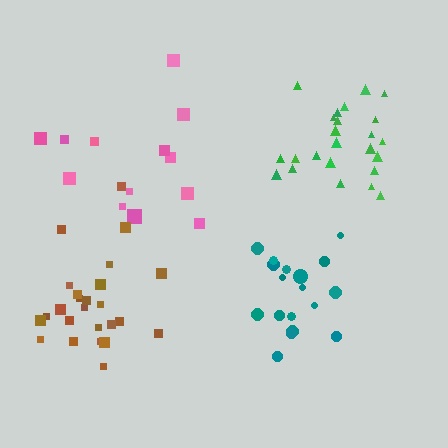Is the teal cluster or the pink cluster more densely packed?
Teal.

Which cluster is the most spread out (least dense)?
Pink.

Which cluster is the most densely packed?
Teal.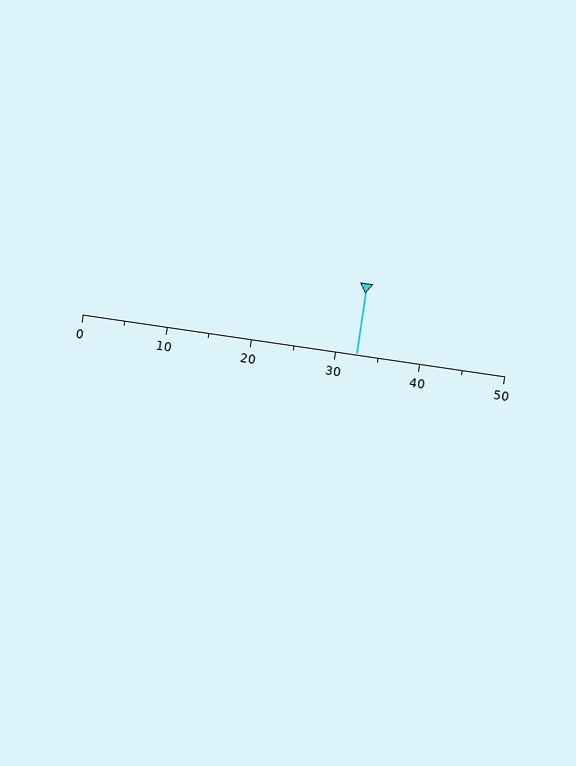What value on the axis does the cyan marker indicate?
The marker indicates approximately 32.5.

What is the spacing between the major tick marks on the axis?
The major ticks are spaced 10 apart.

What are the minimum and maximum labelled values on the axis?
The axis runs from 0 to 50.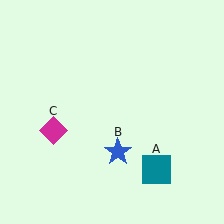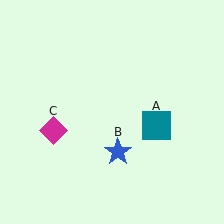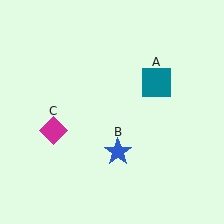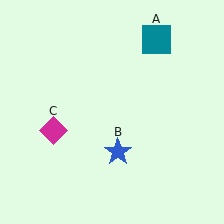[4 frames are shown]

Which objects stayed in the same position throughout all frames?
Blue star (object B) and magenta diamond (object C) remained stationary.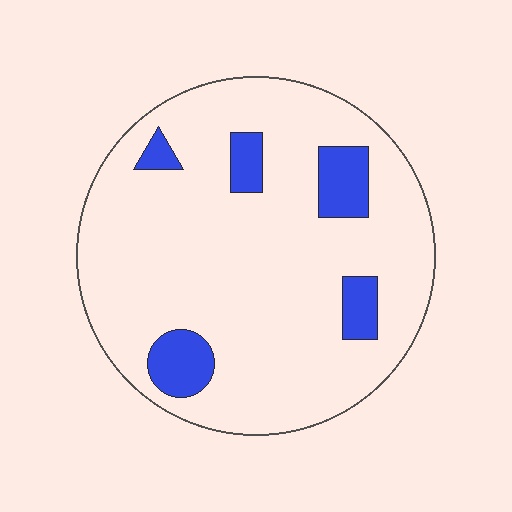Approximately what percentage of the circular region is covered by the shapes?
Approximately 15%.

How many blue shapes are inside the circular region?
5.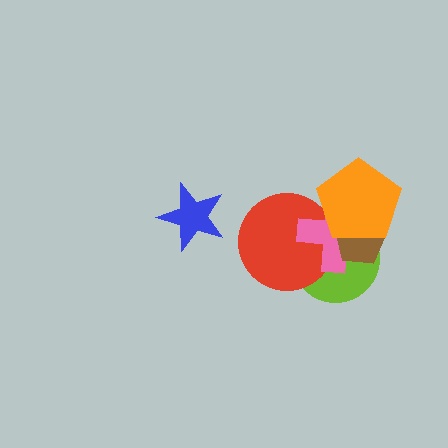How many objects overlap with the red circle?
3 objects overlap with the red circle.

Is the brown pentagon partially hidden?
Yes, it is partially covered by another shape.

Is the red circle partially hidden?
Yes, it is partially covered by another shape.